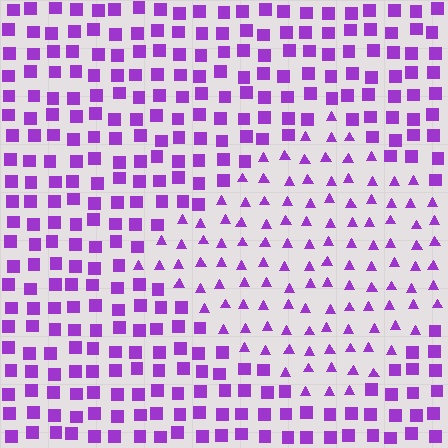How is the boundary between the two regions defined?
The boundary is defined by a change in element shape: triangles inside vs. squares outside. All elements share the same color and spacing.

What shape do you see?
I see a diamond.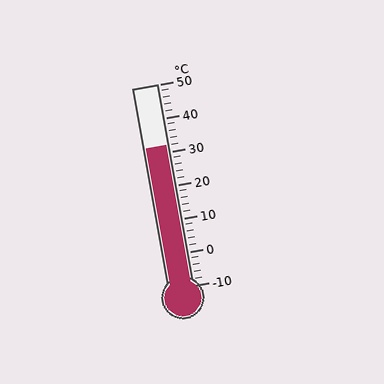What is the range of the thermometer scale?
The thermometer scale ranges from -10°C to 50°C.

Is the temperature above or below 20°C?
The temperature is above 20°C.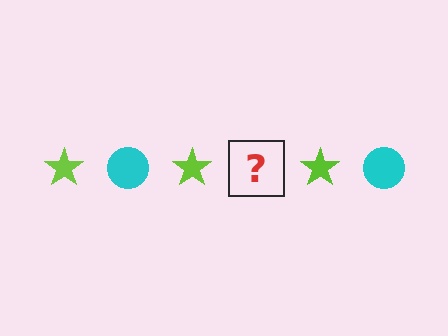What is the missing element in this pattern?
The missing element is a cyan circle.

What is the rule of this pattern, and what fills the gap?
The rule is that the pattern alternates between lime star and cyan circle. The gap should be filled with a cyan circle.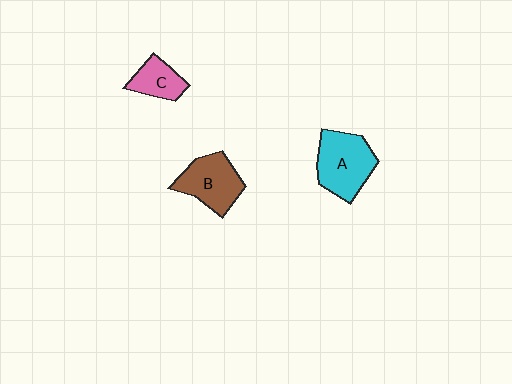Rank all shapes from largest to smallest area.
From largest to smallest: A (cyan), B (brown), C (pink).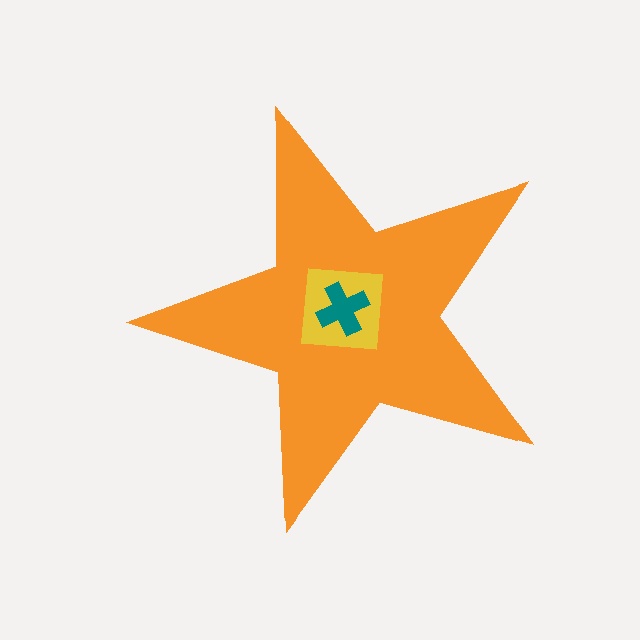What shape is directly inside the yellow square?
The teal cross.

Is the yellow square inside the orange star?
Yes.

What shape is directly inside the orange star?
The yellow square.